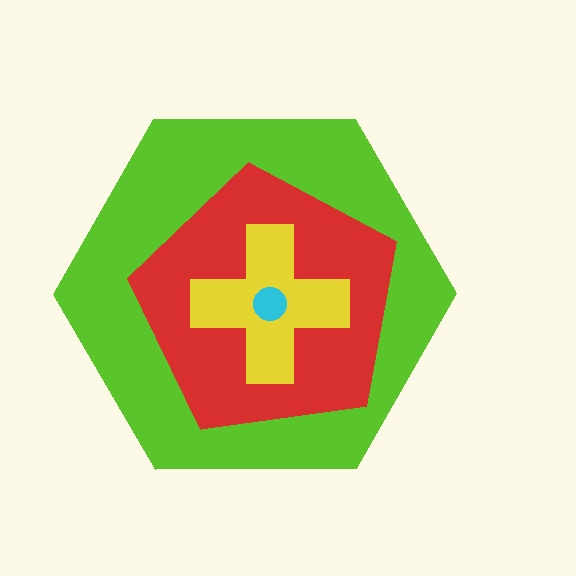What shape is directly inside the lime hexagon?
The red pentagon.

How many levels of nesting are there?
4.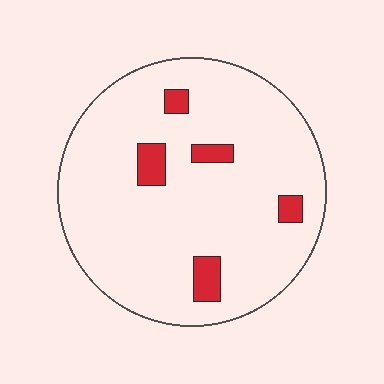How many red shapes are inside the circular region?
5.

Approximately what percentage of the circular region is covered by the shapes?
Approximately 10%.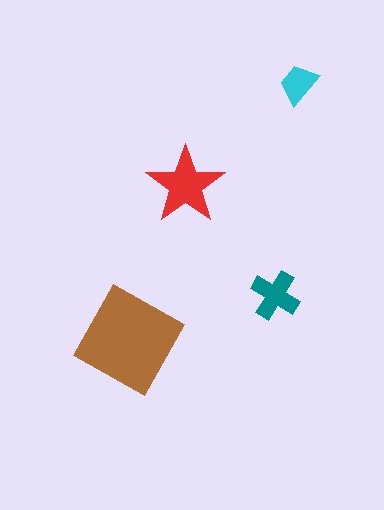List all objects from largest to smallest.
The brown diamond, the red star, the teal cross, the cyan trapezoid.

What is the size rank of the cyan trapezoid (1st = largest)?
4th.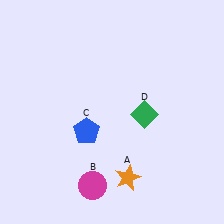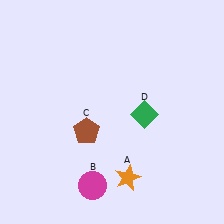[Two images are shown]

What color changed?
The pentagon (C) changed from blue in Image 1 to brown in Image 2.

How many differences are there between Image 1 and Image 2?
There is 1 difference between the two images.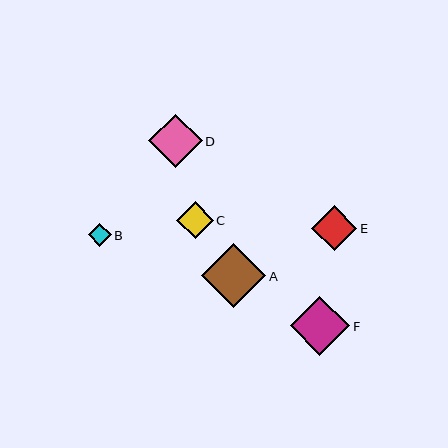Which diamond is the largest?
Diamond A is the largest with a size of approximately 64 pixels.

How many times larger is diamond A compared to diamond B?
Diamond A is approximately 2.8 times the size of diamond B.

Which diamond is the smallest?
Diamond B is the smallest with a size of approximately 23 pixels.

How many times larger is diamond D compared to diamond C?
Diamond D is approximately 1.5 times the size of diamond C.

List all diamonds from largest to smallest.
From largest to smallest: A, F, D, E, C, B.